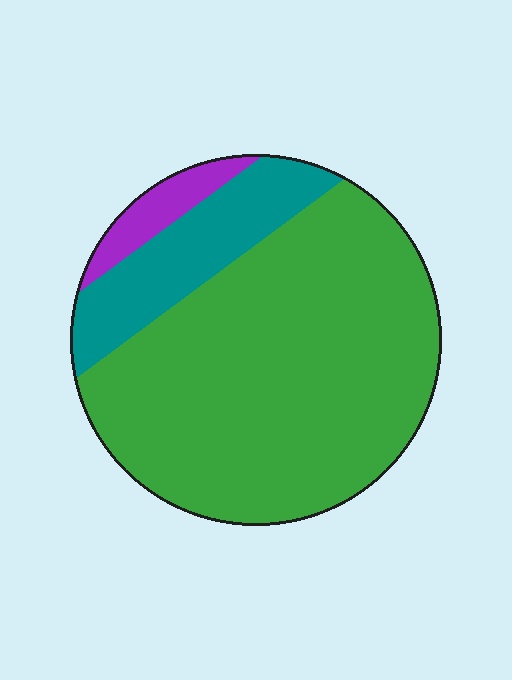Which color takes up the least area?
Purple, at roughly 5%.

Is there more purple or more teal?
Teal.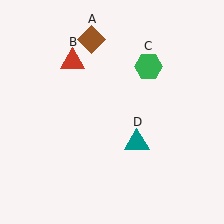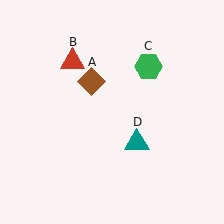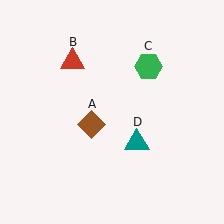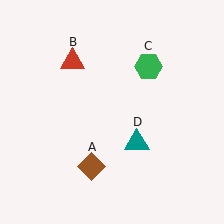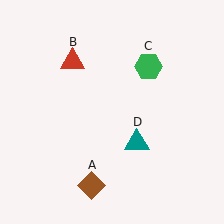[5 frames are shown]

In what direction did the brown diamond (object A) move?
The brown diamond (object A) moved down.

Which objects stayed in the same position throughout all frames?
Red triangle (object B) and green hexagon (object C) and teal triangle (object D) remained stationary.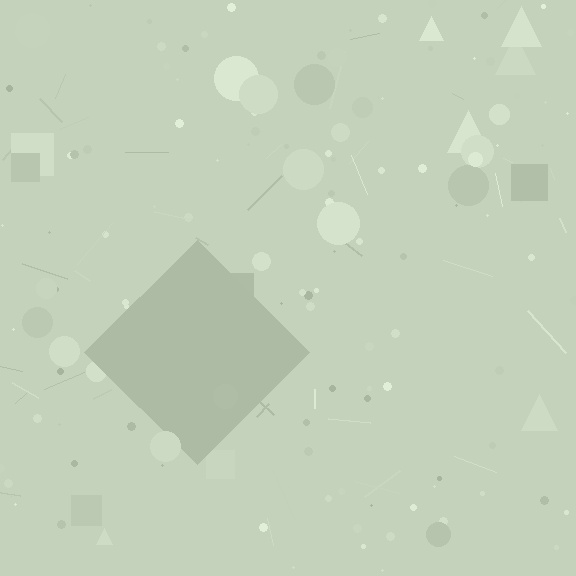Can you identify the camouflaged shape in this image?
The camouflaged shape is a diamond.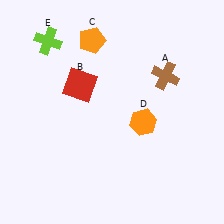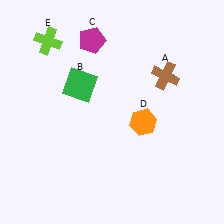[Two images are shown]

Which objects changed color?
B changed from red to green. C changed from orange to magenta.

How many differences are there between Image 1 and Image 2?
There are 2 differences between the two images.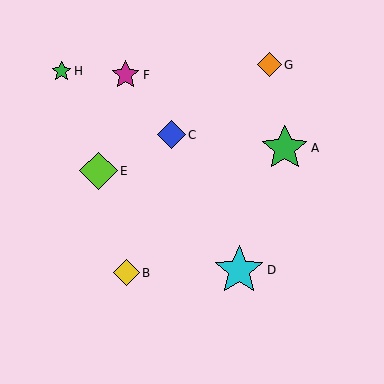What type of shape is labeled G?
Shape G is an orange diamond.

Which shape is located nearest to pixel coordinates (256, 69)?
The orange diamond (labeled G) at (269, 65) is nearest to that location.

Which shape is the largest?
The cyan star (labeled D) is the largest.